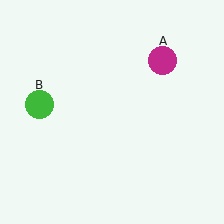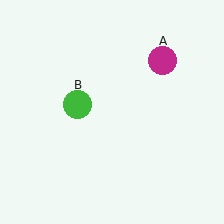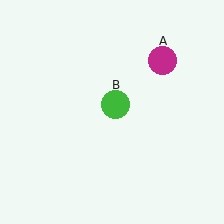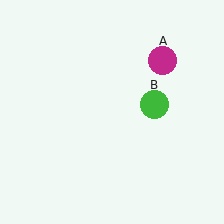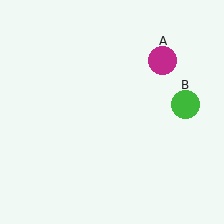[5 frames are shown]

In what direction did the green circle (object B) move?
The green circle (object B) moved right.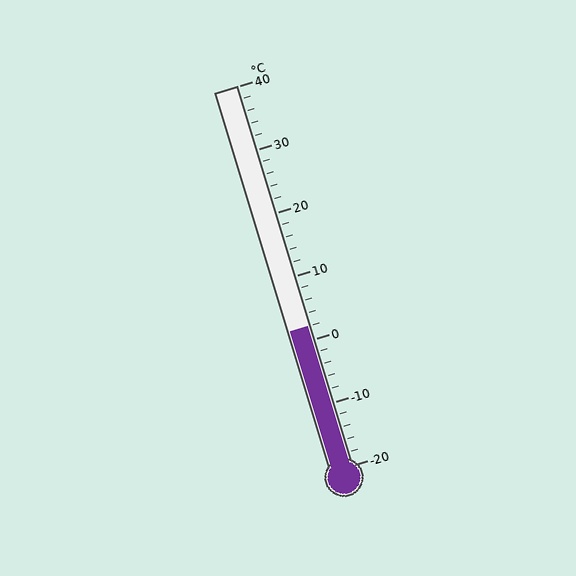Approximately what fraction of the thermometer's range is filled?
The thermometer is filled to approximately 35% of its range.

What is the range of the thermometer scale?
The thermometer scale ranges from -20°C to 40°C.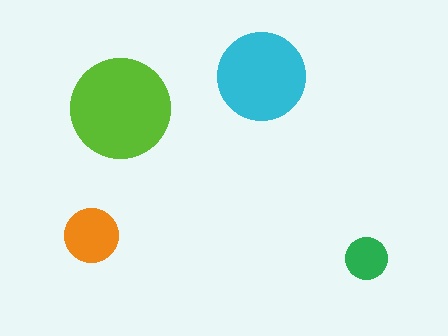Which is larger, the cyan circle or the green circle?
The cyan one.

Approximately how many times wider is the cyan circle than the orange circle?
About 1.5 times wider.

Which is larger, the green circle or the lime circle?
The lime one.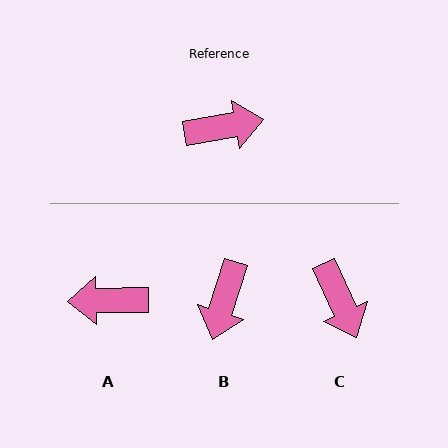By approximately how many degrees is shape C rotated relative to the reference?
Approximately 75 degrees clockwise.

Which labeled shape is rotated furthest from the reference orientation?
A, about 171 degrees away.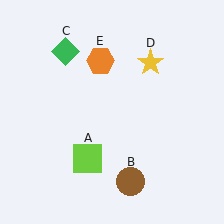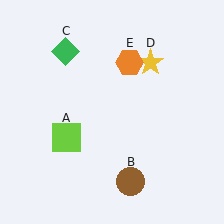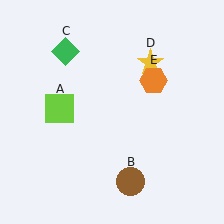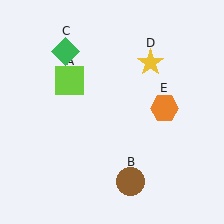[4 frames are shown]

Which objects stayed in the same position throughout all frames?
Brown circle (object B) and green diamond (object C) and yellow star (object D) remained stationary.